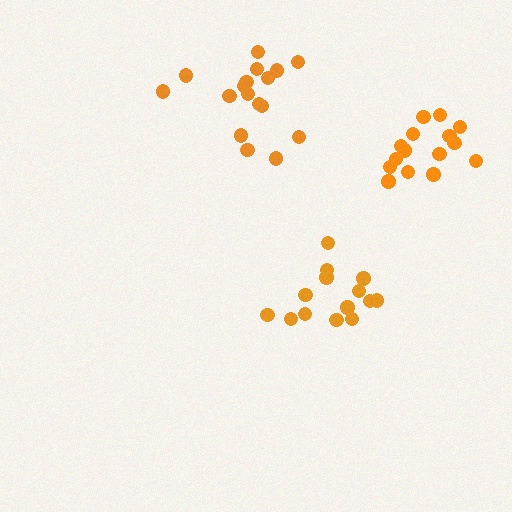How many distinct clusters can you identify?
There are 3 distinct clusters.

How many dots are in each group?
Group 1: 17 dots, Group 2: 15 dots, Group 3: 14 dots (46 total).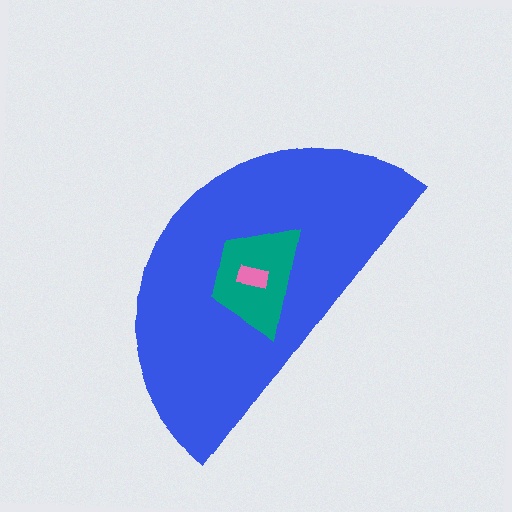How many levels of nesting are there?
3.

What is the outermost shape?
The blue semicircle.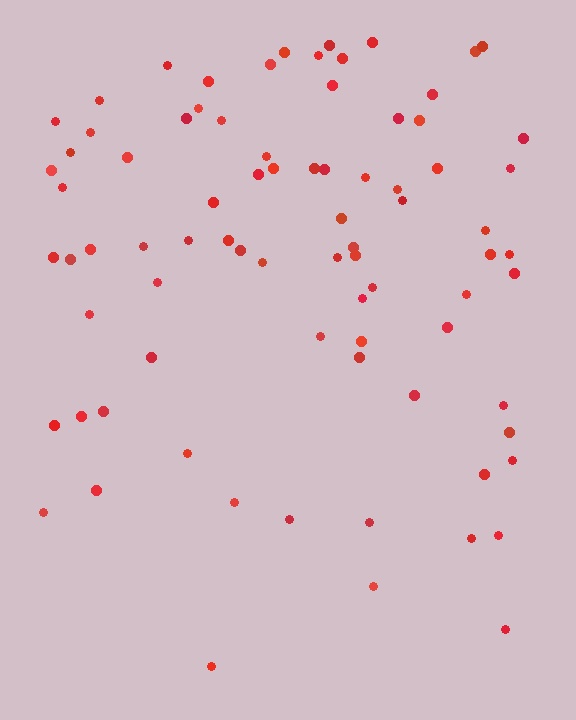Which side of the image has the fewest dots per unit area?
The bottom.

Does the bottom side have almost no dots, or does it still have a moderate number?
Still a moderate number, just noticeably fewer than the top.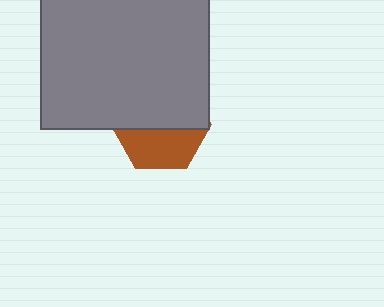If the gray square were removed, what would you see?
You would see the complete brown hexagon.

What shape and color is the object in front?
The object in front is a gray square.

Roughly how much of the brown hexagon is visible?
A small part of it is visible (roughly 44%).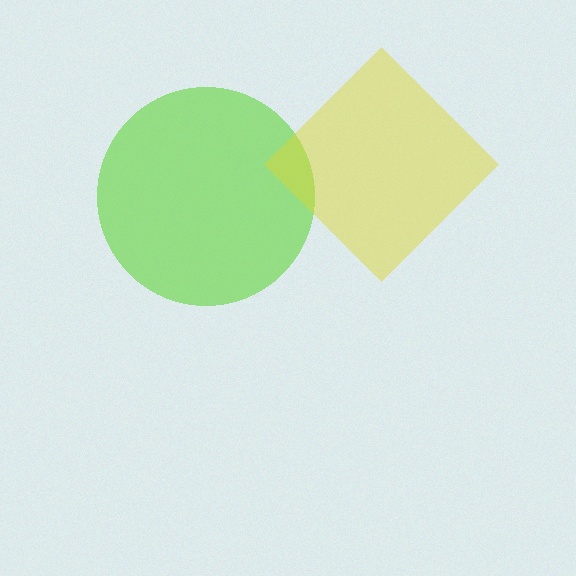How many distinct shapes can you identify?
There are 2 distinct shapes: a lime circle, a yellow diamond.